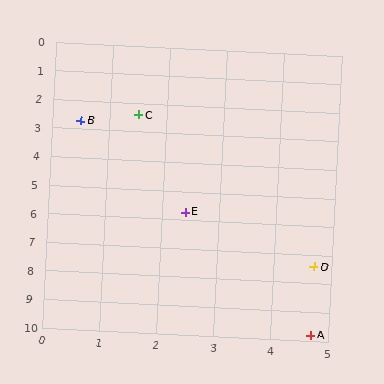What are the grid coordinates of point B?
Point B is at approximately (0.5, 2.7).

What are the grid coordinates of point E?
Point E is at approximately (2.4, 5.7).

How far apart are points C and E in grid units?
Points C and E are about 3.4 grid units apart.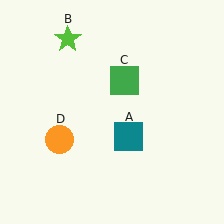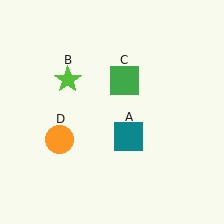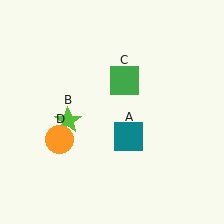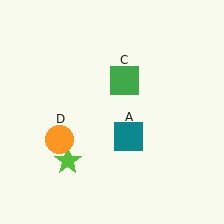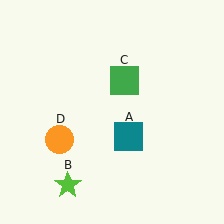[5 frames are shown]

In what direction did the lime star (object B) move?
The lime star (object B) moved down.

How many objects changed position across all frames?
1 object changed position: lime star (object B).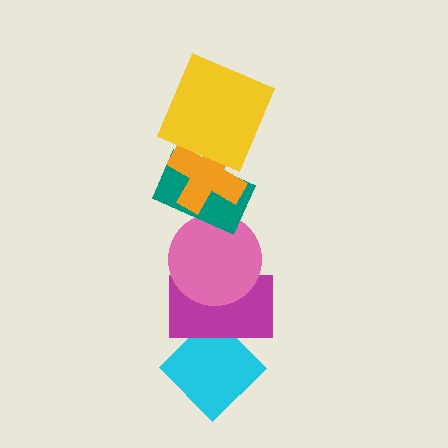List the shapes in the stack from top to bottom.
From top to bottom: the yellow square, the orange cross, the teal rectangle, the pink circle, the magenta rectangle, the cyan diamond.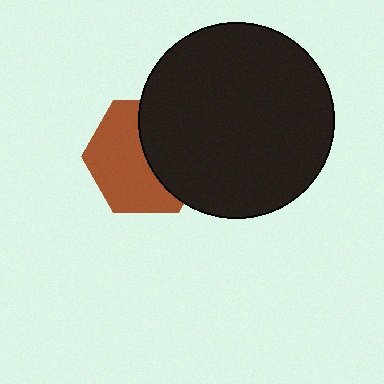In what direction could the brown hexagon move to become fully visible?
The brown hexagon could move left. That would shift it out from behind the black circle entirely.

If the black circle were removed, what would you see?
You would see the complete brown hexagon.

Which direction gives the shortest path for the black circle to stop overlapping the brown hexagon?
Moving right gives the shortest separation.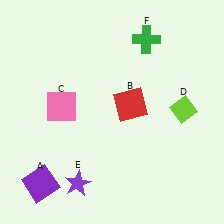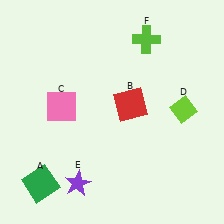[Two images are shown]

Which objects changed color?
A changed from purple to green. F changed from green to lime.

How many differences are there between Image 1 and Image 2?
There are 2 differences between the two images.